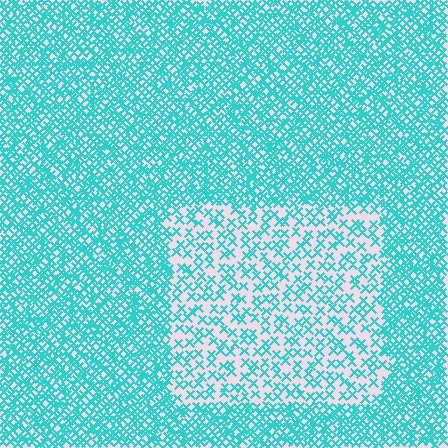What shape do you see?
I see a rectangle.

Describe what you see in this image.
The image contains small cyan elements arranged at two different densities. A rectangle-shaped region is visible where the elements are less densely packed than the surrounding area.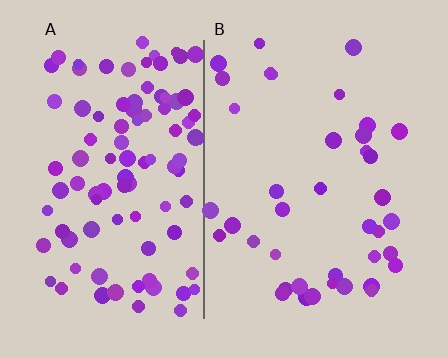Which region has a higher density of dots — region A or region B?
A (the left).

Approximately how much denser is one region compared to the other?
Approximately 2.5× — region A over region B.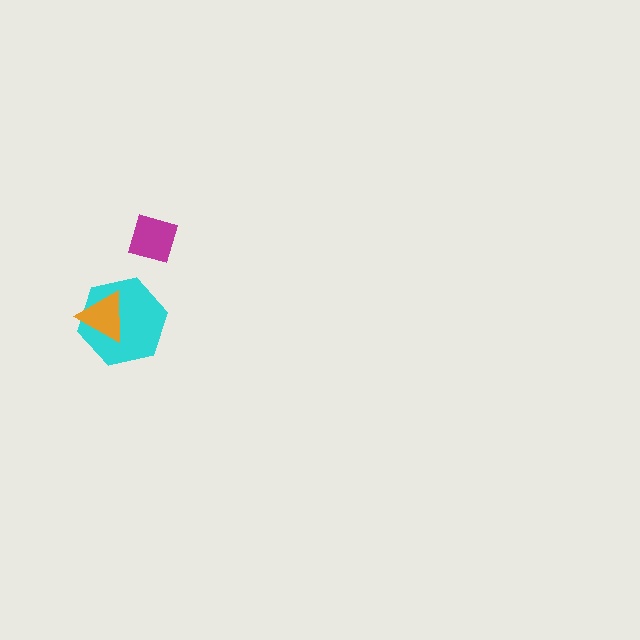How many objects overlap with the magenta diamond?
0 objects overlap with the magenta diamond.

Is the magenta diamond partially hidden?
No, no other shape covers it.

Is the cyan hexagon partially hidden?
Yes, it is partially covered by another shape.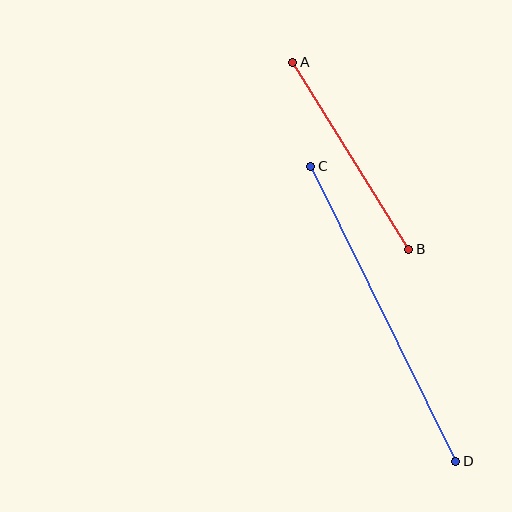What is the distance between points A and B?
The distance is approximately 220 pixels.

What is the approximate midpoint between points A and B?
The midpoint is at approximately (351, 156) pixels.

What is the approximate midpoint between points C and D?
The midpoint is at approximately (383, 314) pixels.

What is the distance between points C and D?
The distance is approximately 328 pixels.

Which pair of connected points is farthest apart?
Points C and D are farthest apart.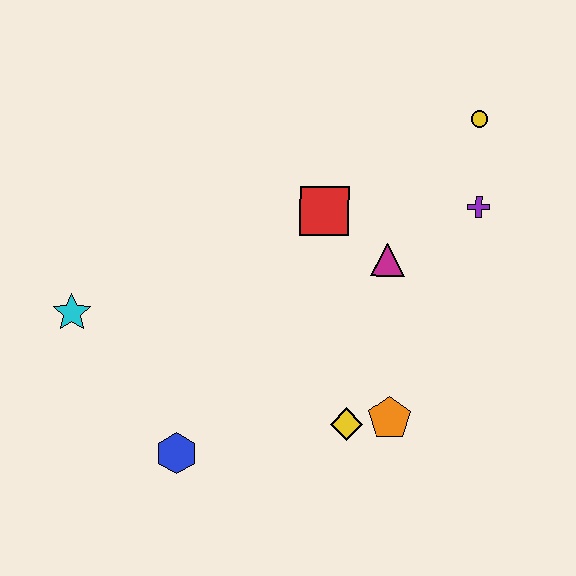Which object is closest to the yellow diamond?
The orange pentagon is closest to the yellow diamond.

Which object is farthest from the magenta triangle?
The cyan star is farthest from the magenta triangle.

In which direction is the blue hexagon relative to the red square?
The blue hexagon is below the red square.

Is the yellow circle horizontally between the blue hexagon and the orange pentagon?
No